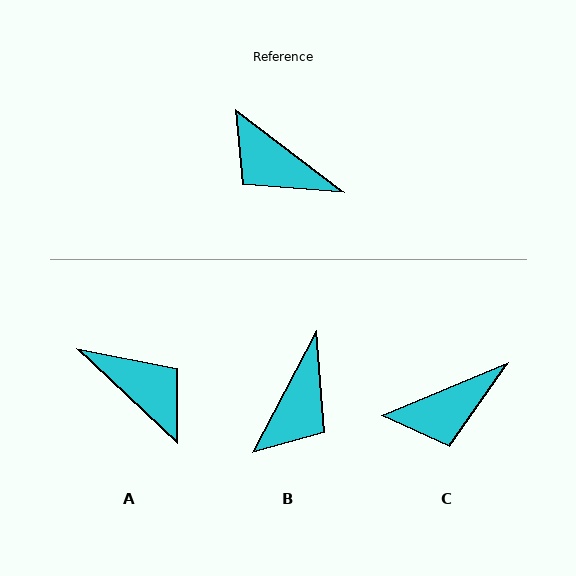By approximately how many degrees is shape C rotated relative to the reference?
Approximately 60 degrees counter-clockwise.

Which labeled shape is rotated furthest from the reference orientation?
A, about 174 degrees away.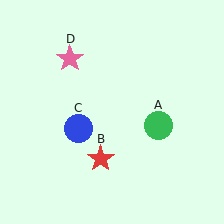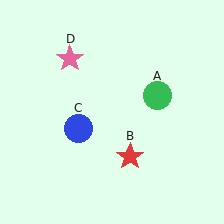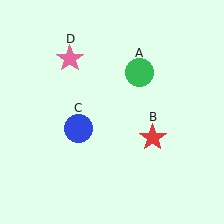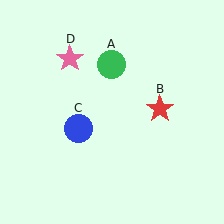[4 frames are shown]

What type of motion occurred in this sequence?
The green circle (object A), red star (object B) rotated counterclockwise around the center of the scene.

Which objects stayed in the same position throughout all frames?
Blue circle (object C) and pink star (object D) remained stationary.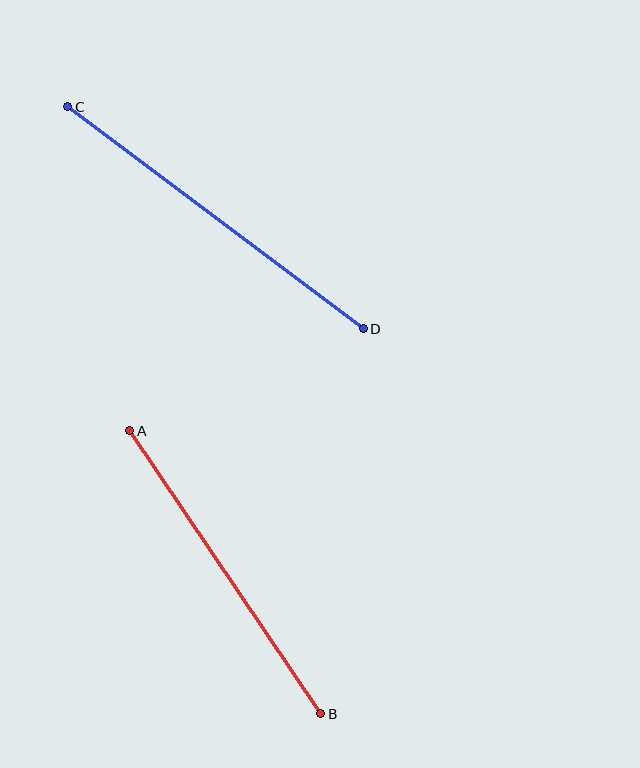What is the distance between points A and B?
The distance is approximately 341 pixels.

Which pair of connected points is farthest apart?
Points C and D are farthest apart.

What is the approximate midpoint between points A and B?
The midpoint is at approximately (225, 572) pixels.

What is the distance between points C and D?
The distance is approximately 370 pixels.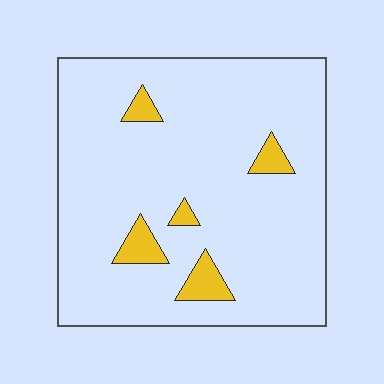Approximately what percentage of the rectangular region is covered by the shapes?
Approximately 10%.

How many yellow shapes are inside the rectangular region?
5.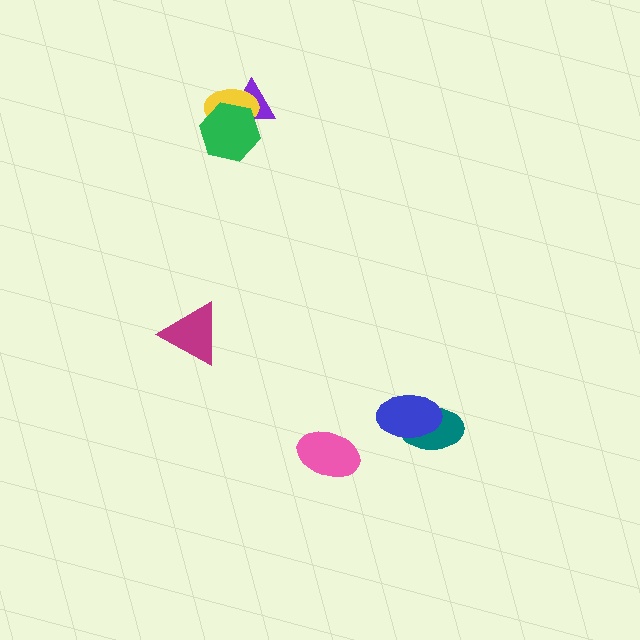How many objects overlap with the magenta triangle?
0 objects overlap with the magenta triangle.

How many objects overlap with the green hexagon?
2 objects overlap with the green hexagon.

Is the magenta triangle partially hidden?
No, no other shape covers it.